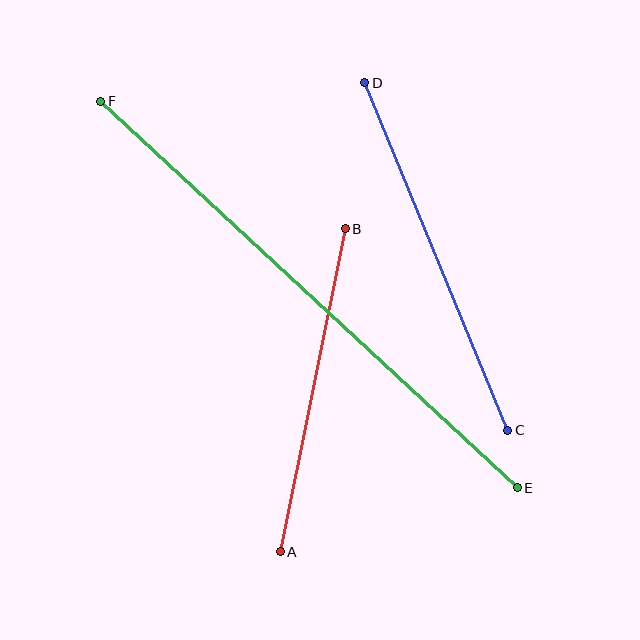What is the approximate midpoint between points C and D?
The midpoint is at approximately (436, 257) pixels.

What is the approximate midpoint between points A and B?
The midpoint is at approximately (313, 390) pixels.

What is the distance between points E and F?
The distance is approximately 568 pixels.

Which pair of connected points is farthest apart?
Points E and F are farthest apart.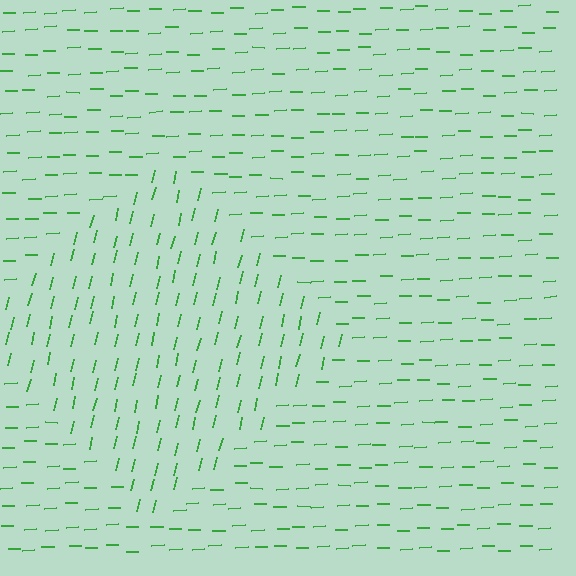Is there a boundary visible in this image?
Yes, there is a texture boundary formed by a change in line orientation.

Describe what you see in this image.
The image is filled with small green line segments. A diamond region in the image has lines oriented differently from the surrounding lines, creating a visible texture boundary.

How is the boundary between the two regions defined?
The boundary is defined purely by a change in line orientation (approximately 75 degrees difference). All lines are the same color and thickness.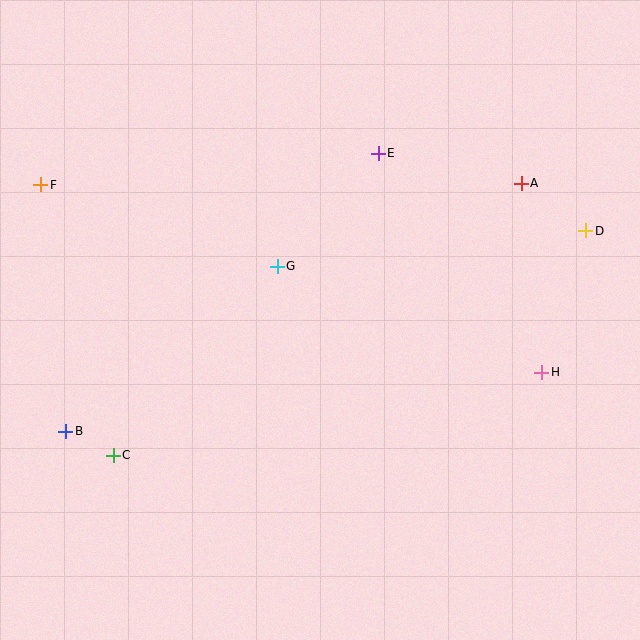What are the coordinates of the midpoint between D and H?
The midpoint between D and H is at (564, 302).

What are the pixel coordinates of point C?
Point C is at (113, 455).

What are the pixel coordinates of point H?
Point H is at (542, 372).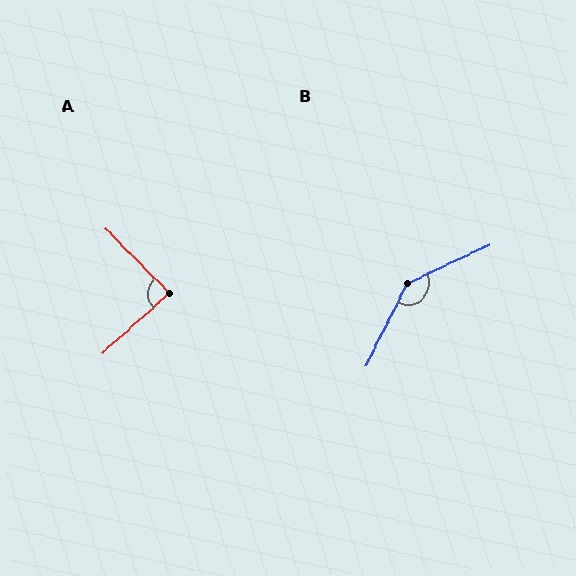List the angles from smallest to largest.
A (87°), B (142°).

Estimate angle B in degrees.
Approximately 142 degrees.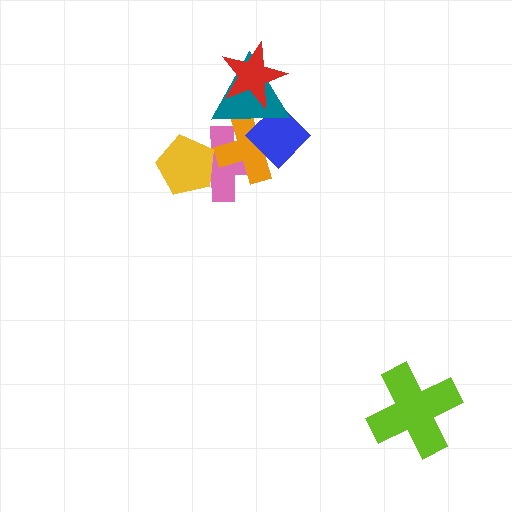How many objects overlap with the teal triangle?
4 objects overlap with the teal triangle.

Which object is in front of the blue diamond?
The teal triangle is in front of the blue diamond.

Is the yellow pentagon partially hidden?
No, no other shape covers it.